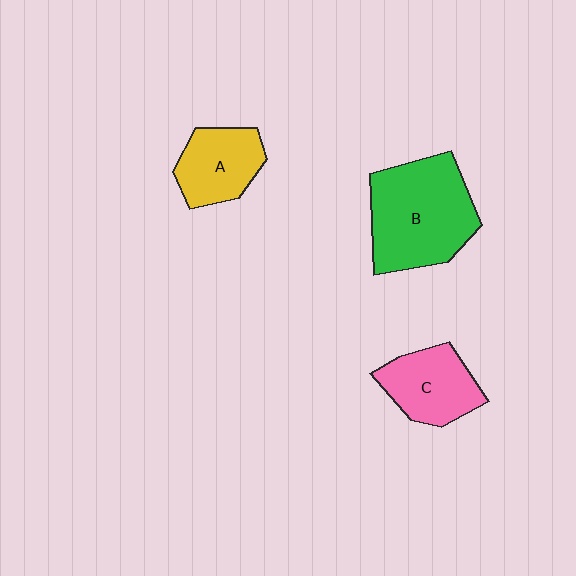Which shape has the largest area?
Shape B (green).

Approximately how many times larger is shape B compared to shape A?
Approximately 1.8 times.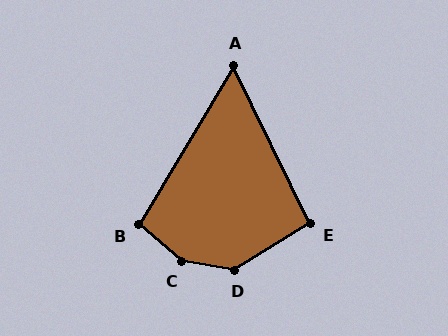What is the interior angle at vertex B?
Approximately 100 degrees (obtuse).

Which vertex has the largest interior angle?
C, at approximately 149 degrees.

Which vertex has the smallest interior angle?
A, at approximately 57 degrees.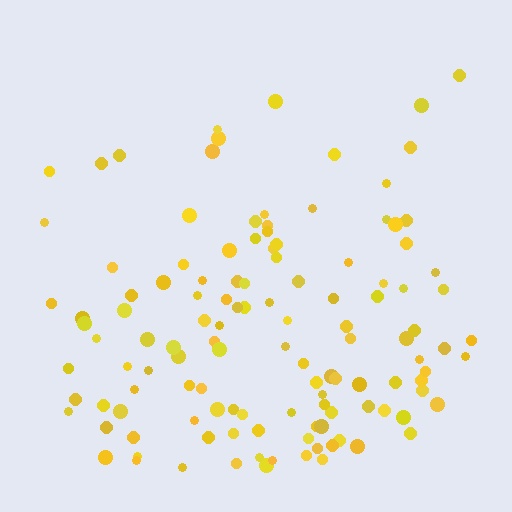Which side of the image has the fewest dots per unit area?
The top.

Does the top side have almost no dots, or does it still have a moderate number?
Still a moderate number, just noticeably fewer than the bottom.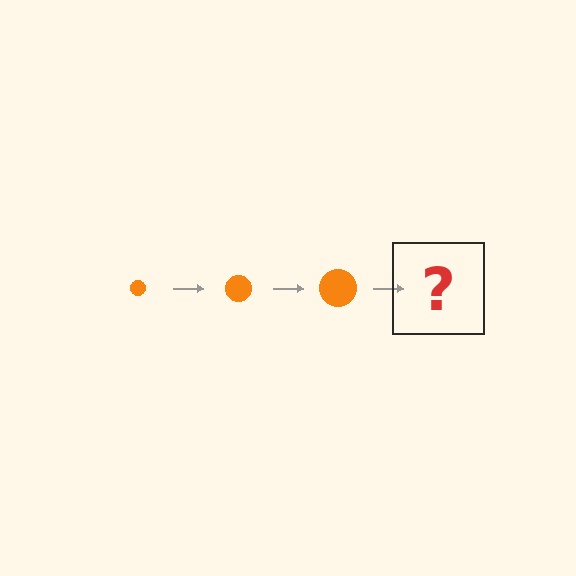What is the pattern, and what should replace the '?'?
The pattern is that the circle gets progressively larger each step. The '?' should be an orange circle, larger than the previous one.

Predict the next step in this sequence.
The next step is an orange circle, larger than the previous one.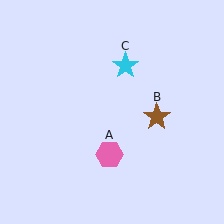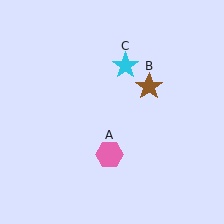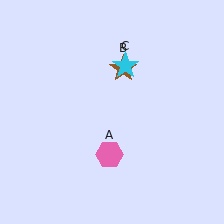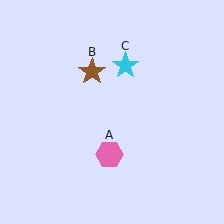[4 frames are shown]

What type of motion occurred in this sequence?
The brown star (object B) rotated counterclockwise around the center of the scene.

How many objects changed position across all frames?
1 object changed position: brown star (object B).